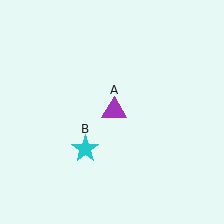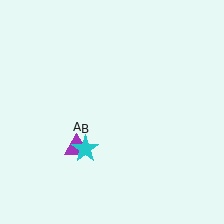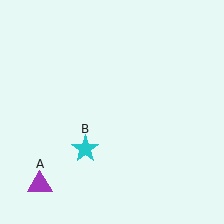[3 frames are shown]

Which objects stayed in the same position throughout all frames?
Cyan star (object B) remained stationary.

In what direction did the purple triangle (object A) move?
The purple triangle (object A) moved down and to the left.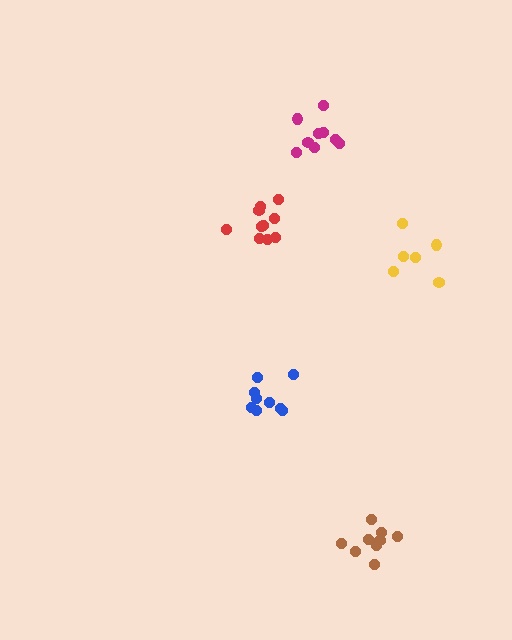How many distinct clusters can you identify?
There are 5 distinct clusters.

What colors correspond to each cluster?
The clusters are colored: red, yellow, blue, brown, magenta.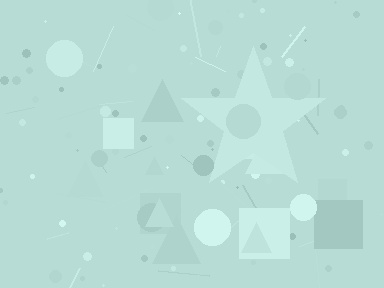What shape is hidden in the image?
A star is hidden in the image.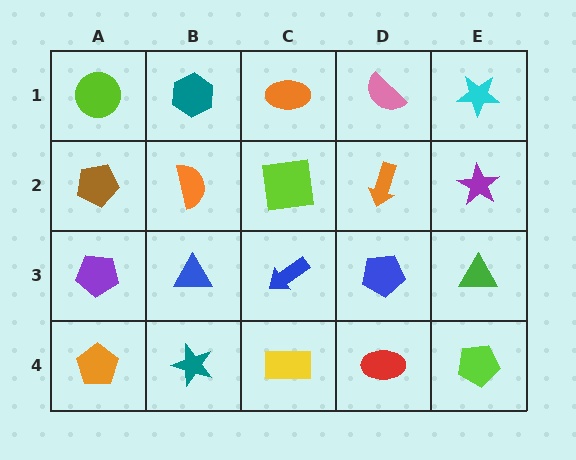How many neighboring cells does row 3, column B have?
4.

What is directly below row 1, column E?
A purple star.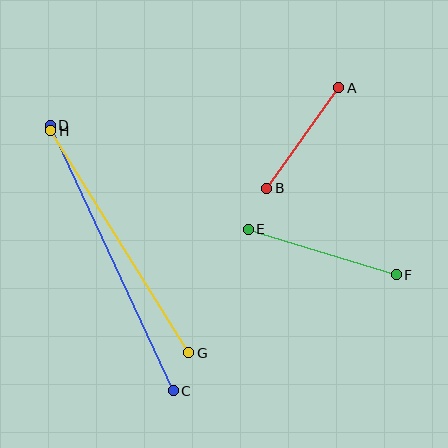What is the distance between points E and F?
The distance is approximately 155 pixels.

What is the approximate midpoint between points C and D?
The midpoint is at approximately (112, 258) pixels.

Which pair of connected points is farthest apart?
Points C and D are farthest apart.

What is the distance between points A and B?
The distance is approximately 124 pixels.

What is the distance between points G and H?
The distance is approximately 262 pixels.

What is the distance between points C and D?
The distance is approximately 293 pixels.